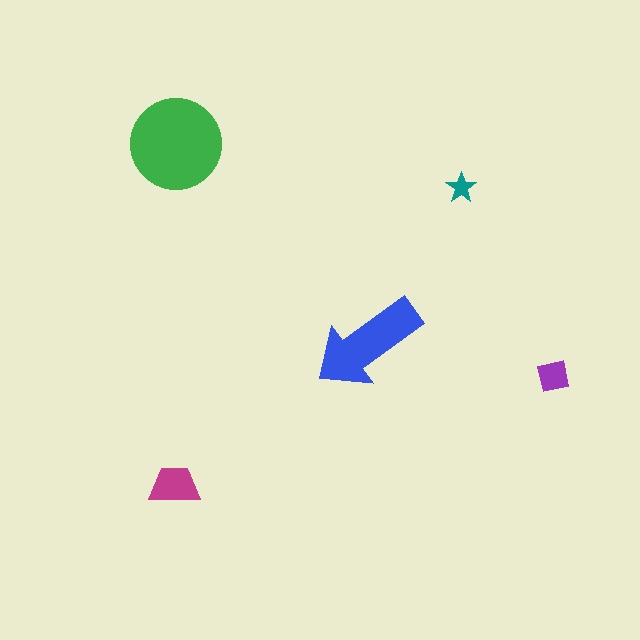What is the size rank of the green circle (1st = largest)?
1st.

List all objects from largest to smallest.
The green circle, the blue arrow, the magenta trapezoid, the purple square, the teal star.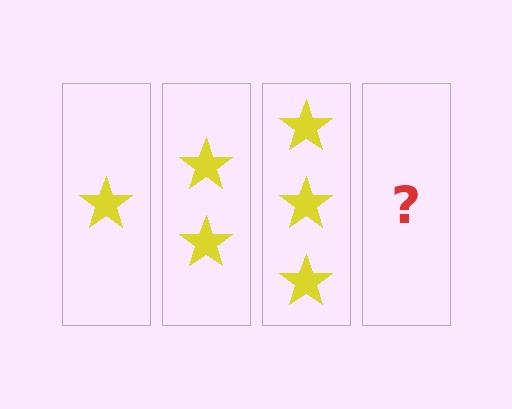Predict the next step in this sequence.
The next step is 4 stars.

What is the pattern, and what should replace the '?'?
The pattern is that each step adds one more star. The '?' should be 4 stars.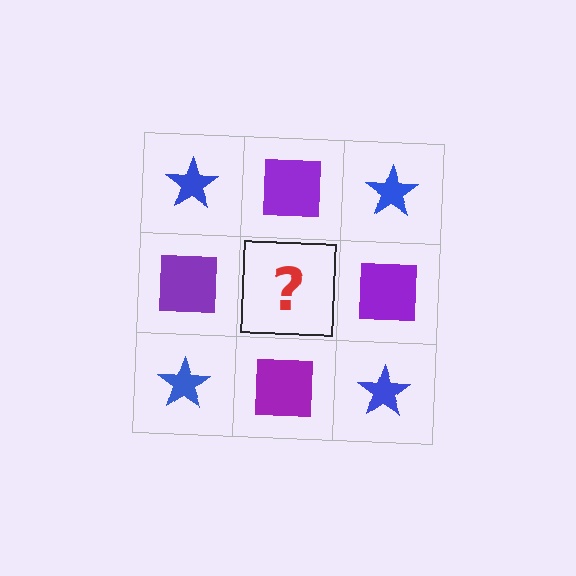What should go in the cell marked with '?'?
The missing cell should contain a blue star.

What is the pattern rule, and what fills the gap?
The rule is that it alternates blue star and purple square in a checkerboard pattern. The gap should be filled with a blue star.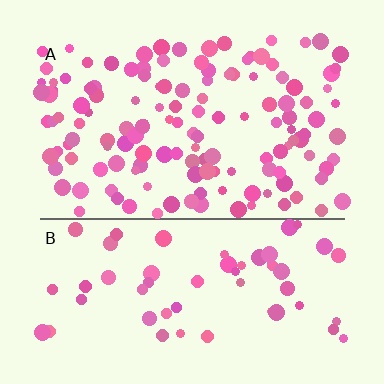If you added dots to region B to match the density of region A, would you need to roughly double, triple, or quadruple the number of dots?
Approximately double.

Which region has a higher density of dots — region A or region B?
A (the top).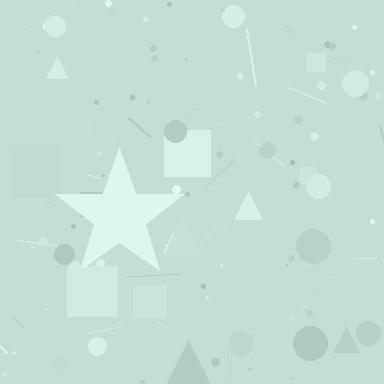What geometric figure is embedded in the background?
A star is embedded in the background.